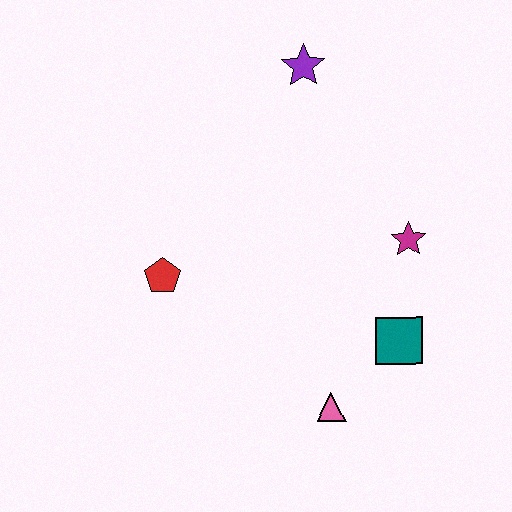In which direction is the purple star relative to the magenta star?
The purple star is above the magenta star.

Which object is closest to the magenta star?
The teal square is closest to the magenta star.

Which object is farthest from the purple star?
The pink triangle is farthest from the purple star.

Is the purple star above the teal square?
Yes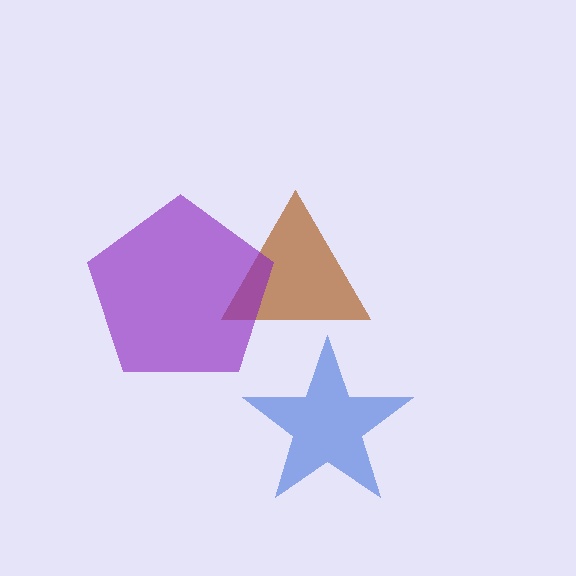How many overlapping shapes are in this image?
There are 3 overlapping shapes in the image.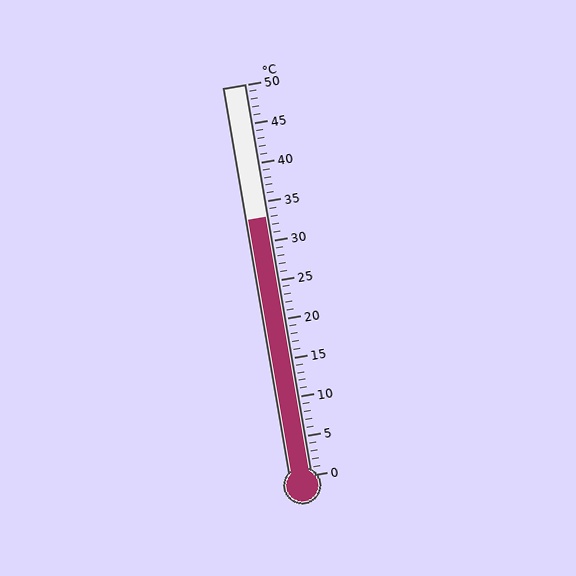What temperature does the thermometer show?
The thermometer shows approximately 33°C.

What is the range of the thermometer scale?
The thermometer scale ranges from 0°C to 50°C.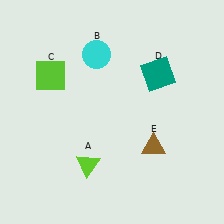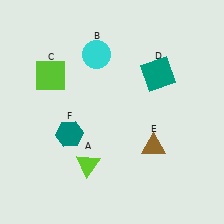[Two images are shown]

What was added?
A teal hexagon (F) was added in Image 2.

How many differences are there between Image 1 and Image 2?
There is 1 difference between the two images.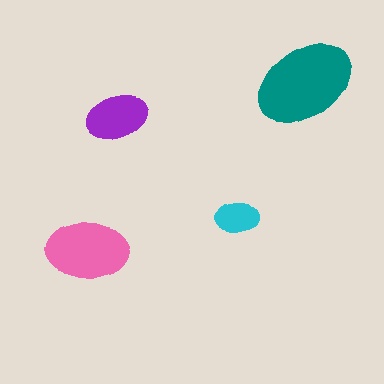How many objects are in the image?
There are 4 objects in the image.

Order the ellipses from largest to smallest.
the teal one, the pink one, the purple one, the cyan one.